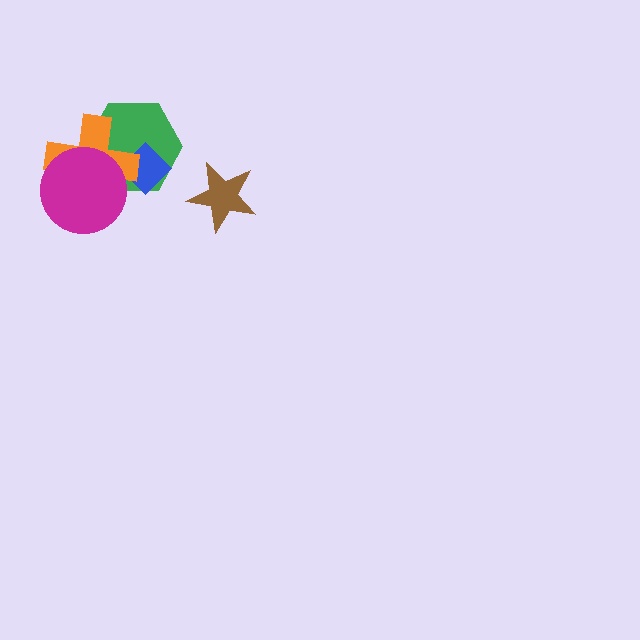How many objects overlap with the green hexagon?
3 objects overlap with the green hexagon.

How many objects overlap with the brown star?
0 objects overlap with the brown star.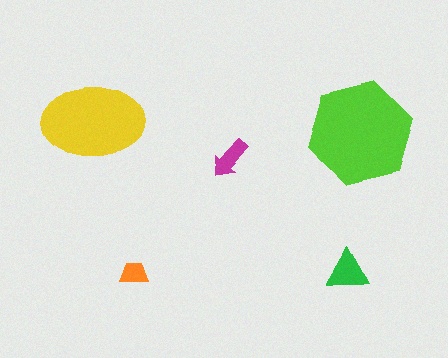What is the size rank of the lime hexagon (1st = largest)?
1st.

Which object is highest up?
The yellow ellipse is topmost.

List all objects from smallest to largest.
The orange trapezoid, the magenta arrow, the green triangle, the yellow ellipse, the lime hexagon.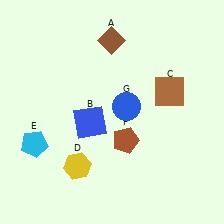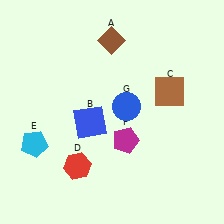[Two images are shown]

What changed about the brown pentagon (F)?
In Image 1, F is brown. In Image 2, it changed to magenta.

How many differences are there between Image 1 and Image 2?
There are 2 differences between the two images.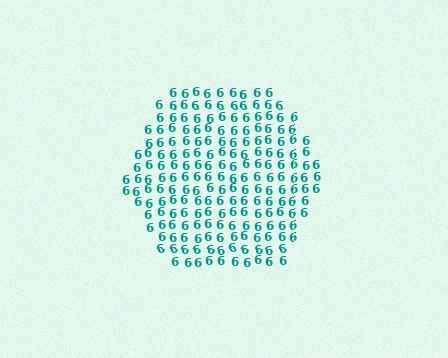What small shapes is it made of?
It is made of small digit 6's.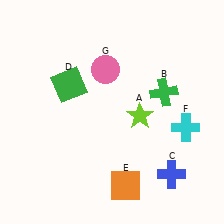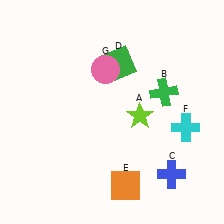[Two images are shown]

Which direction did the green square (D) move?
The green square (D) moved right.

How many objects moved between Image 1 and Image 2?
1 object moved between the two images.